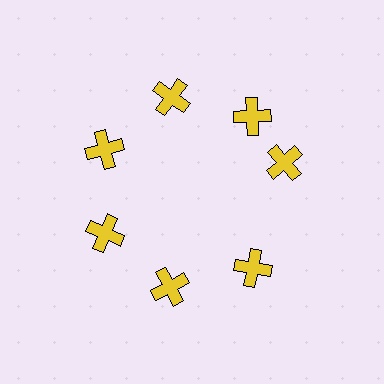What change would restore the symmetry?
The symmetry would be restored by rotating it back into even spacing with its neighbors so that all 7 crosses sit at equal angles and equal distance from the center.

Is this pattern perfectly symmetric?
No. The 7 yellow crosses are arranged in a ring, but one element near the 3 o'clock position is rotated out of alignment along the ring, breaking the 7-fold rotational symmetry.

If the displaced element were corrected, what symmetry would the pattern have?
It would have 7-fold rotational symmetry — the pattern would map onto itself every 51 degrees.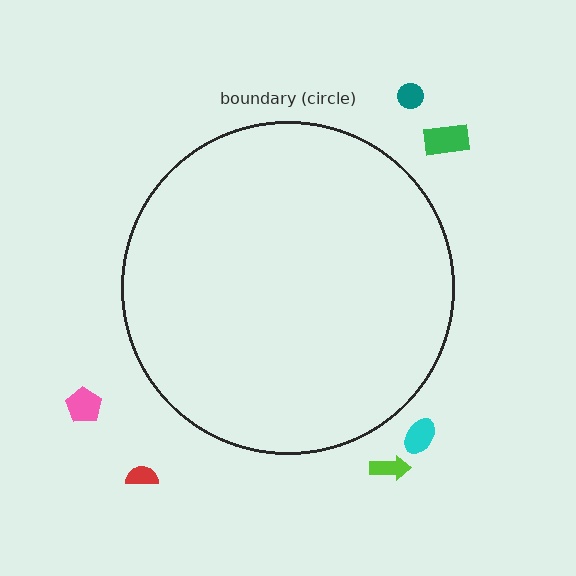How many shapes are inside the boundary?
0 inside, 6 outside.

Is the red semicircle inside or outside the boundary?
Outside.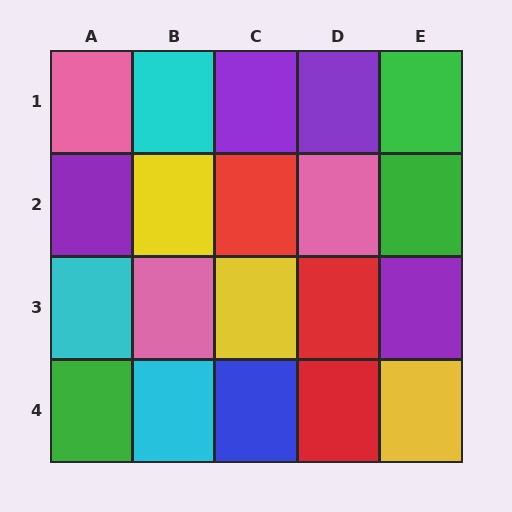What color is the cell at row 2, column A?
Purple.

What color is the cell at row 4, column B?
Cyan.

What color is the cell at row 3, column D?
Red.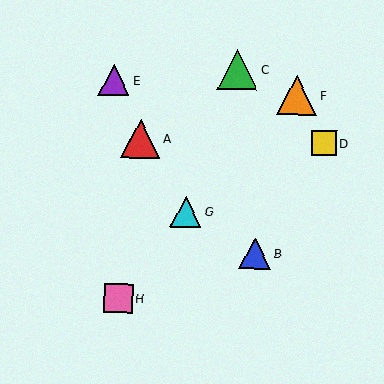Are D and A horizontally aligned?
Yes, both are at y≈143.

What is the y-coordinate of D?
Object D is at y≈143.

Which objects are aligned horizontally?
Objects A, D are aligned horizontally.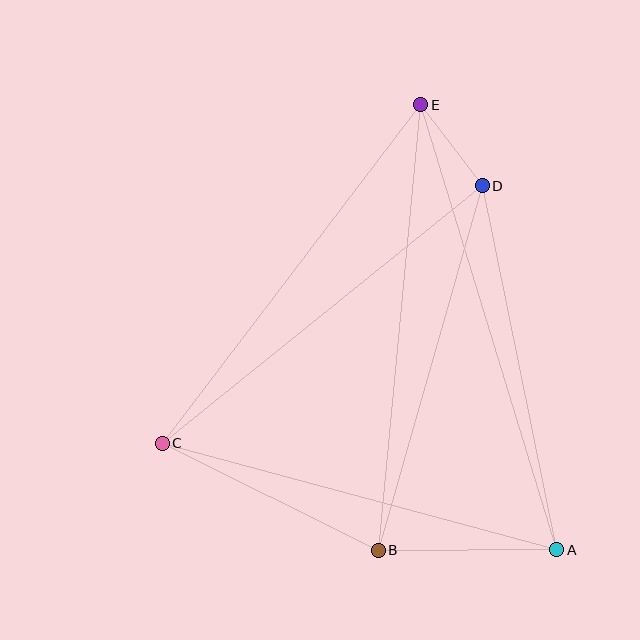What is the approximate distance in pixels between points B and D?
The distance between B and D is approximately 379 pixels.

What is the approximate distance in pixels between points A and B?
The distance between A and B is approximately 179 pixels.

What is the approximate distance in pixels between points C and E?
The distance between C and E is approximately 426 pixels.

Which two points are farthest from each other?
Points A and E are farthest from each other.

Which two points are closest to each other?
Points D and E are closest to each other.